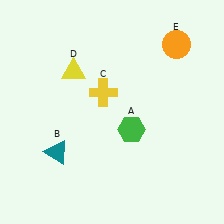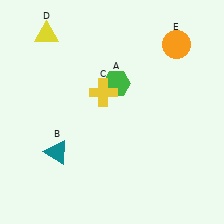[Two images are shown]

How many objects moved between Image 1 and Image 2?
2 objects moved between the two images.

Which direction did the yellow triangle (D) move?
The yellow triangle (D) moved up.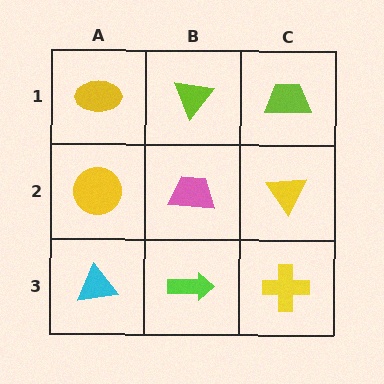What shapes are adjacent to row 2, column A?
A yellow ellipse (row 1, column A), a cyan triangle (row 3, column A), a pink trapezoid (row 2, column B).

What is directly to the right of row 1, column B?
A lime trapezoid.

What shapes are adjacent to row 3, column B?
A pink trapezoid (row 2, column B), a cyan triangle (row 3, column A), a yellow cross (row 3, column C).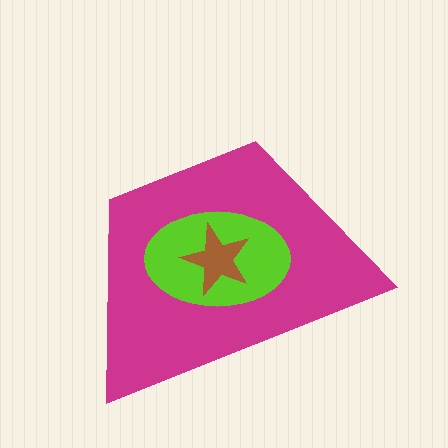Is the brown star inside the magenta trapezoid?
Yes.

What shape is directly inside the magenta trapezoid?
The lime ellipse.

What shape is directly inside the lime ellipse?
The brown star.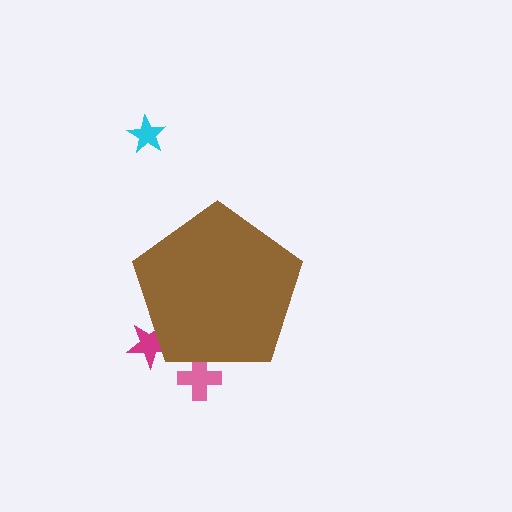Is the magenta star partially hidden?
Yes, the magenta star is partially hidden behind the brown pentagon.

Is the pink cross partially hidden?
Yes, the pink cross is partially hidden behind the brown pentagon.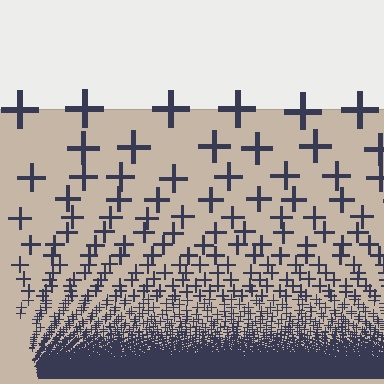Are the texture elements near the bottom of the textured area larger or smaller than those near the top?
Smaller. The gradient is inverted — elements near the bottom are smaller and denser.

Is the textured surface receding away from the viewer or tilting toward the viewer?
The surface appears to tilt toward the viewer. Texture elements get larger and sparser toward the top.